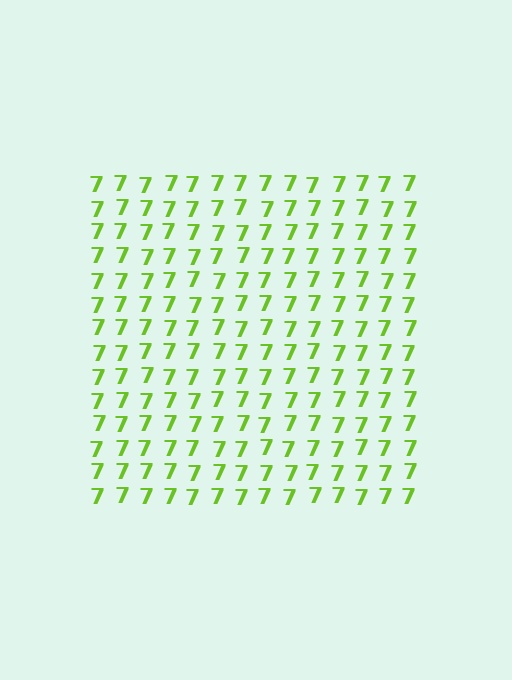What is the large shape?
The large shape is a square.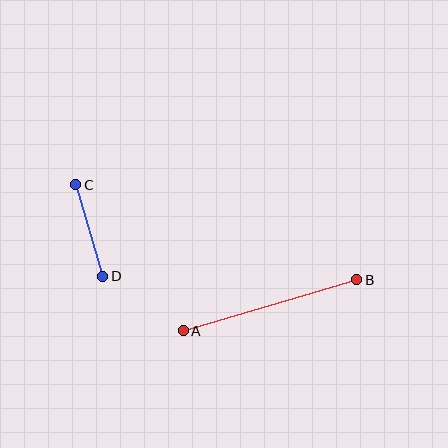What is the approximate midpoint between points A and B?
The midpoint is at approximately (270, 305) pixels.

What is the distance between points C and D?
The distance is approximately 95 pixels.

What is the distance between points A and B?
The distance is approximately 181 pixels.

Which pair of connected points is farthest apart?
Points A and B are farthest apart.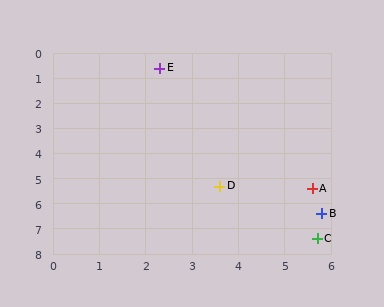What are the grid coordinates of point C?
Point C is at approximately (5.7, 7.4).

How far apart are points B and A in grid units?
Points B and A are about 1.0 grid units apart.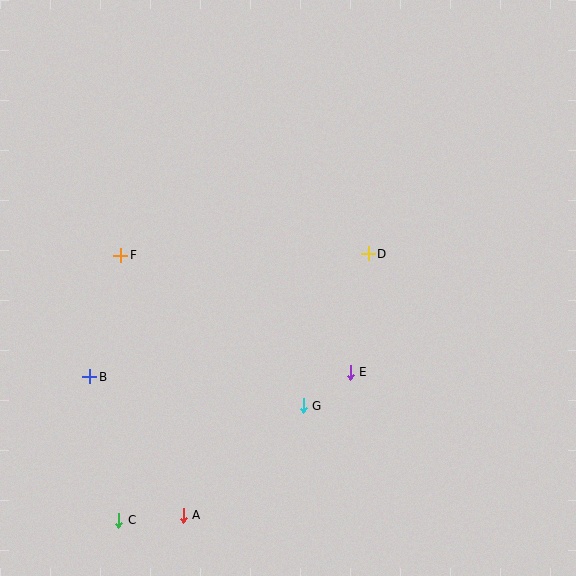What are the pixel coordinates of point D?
Point D is at (368, 254).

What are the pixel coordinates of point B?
Point B is at (89, 377).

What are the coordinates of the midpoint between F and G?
The midpoint between F and G is at (212, 331).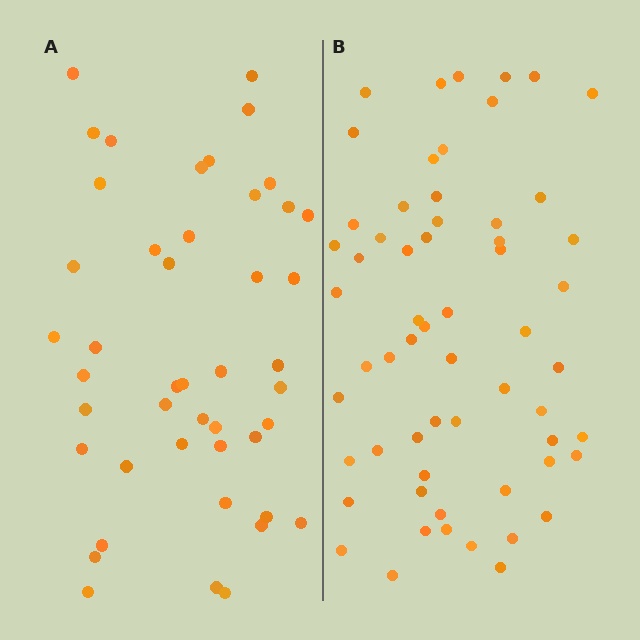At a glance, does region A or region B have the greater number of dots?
Region B (the right region) has more dots.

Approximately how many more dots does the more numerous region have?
Region B has approximately 15 more dots than region A.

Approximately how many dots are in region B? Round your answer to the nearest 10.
About 60 dots.